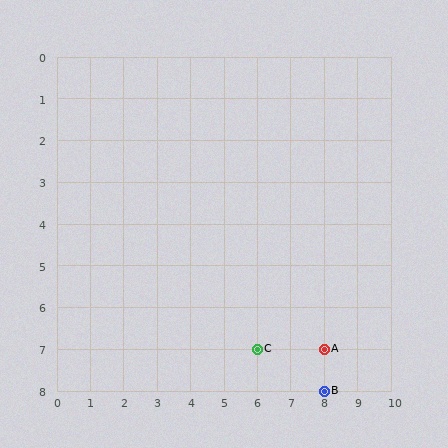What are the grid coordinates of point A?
Point A is at grid coordinates (8, 7).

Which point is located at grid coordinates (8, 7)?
Point A is at (8, 7).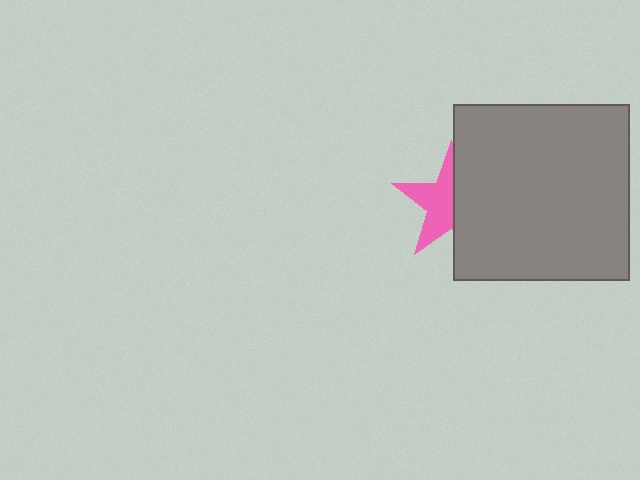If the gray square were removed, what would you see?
You would see the complete pink star.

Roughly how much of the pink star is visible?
About half of it is visible (roughly 54%).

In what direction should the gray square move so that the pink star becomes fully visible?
The gray square should move right. That is the shortest direction to clear the overlap and leave the pink star fully visible.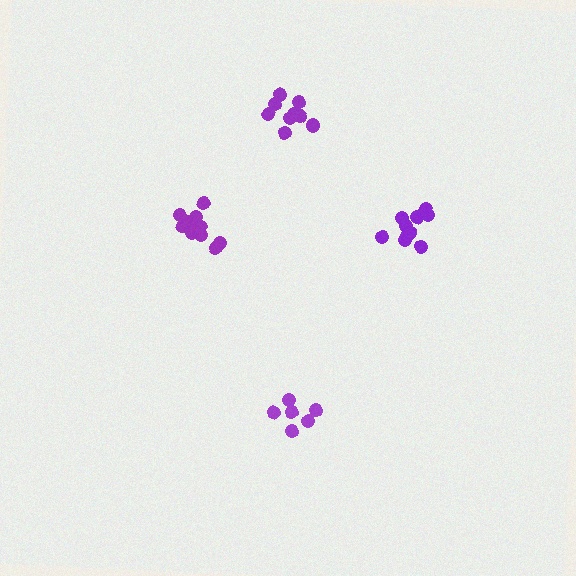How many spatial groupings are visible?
There are 4 spatial groupings.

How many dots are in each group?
Group 1: 11 dots, Group 2: 9 dots, Group 3: 6 dots, Group 4: 10 dots (36 total).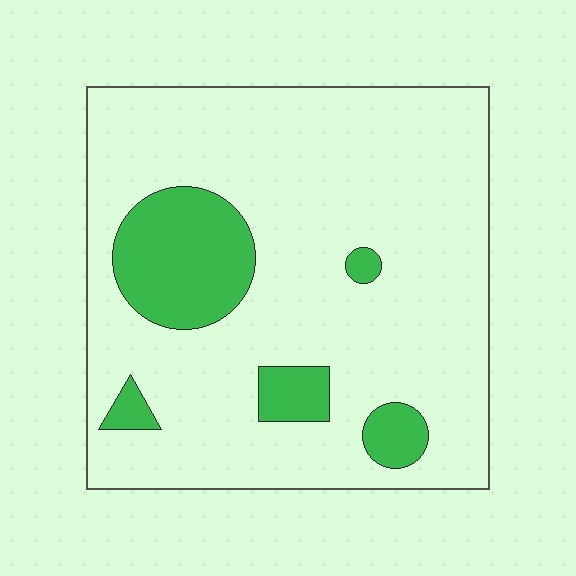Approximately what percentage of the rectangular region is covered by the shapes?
Approximately 15%.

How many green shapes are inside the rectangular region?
5.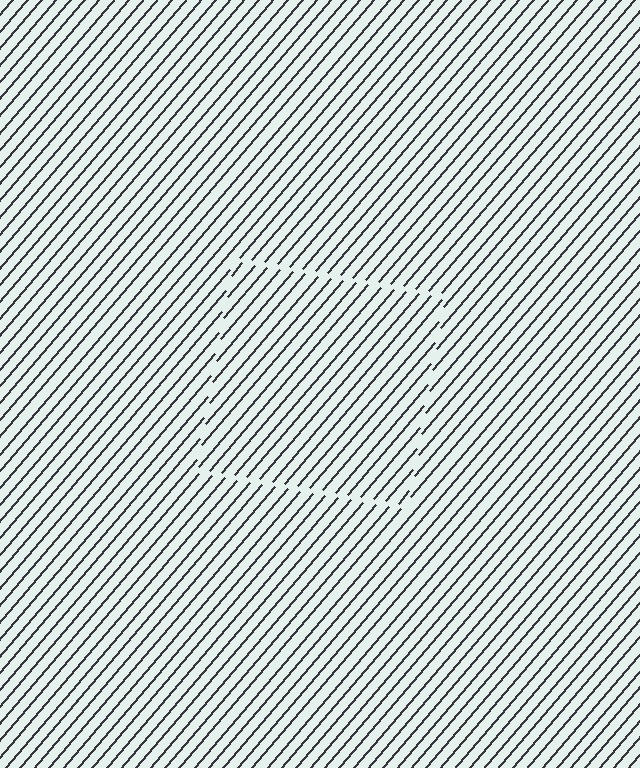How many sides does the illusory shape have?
4 sides — the line-ends trace a square.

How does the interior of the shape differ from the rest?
The interior of the shape contains the same grating, shifted by half a period — the contour is defined by the phase discontinuity where line-ends from the inner and outer gratings abut.